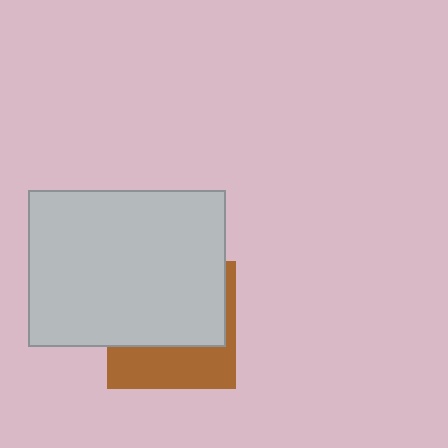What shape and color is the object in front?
The object in front is a light gray rectangle.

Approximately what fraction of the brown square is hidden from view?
Roughly 62% of the brown square is hidden behind the light gray rectangle.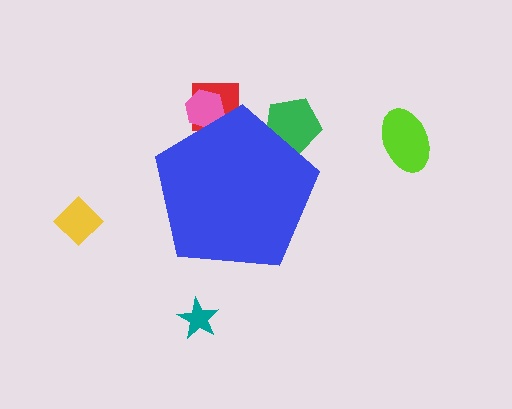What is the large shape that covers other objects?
A blue pentagon.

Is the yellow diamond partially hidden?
No, the yellow diamond is fully visible.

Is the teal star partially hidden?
No, the teal star is fully visible.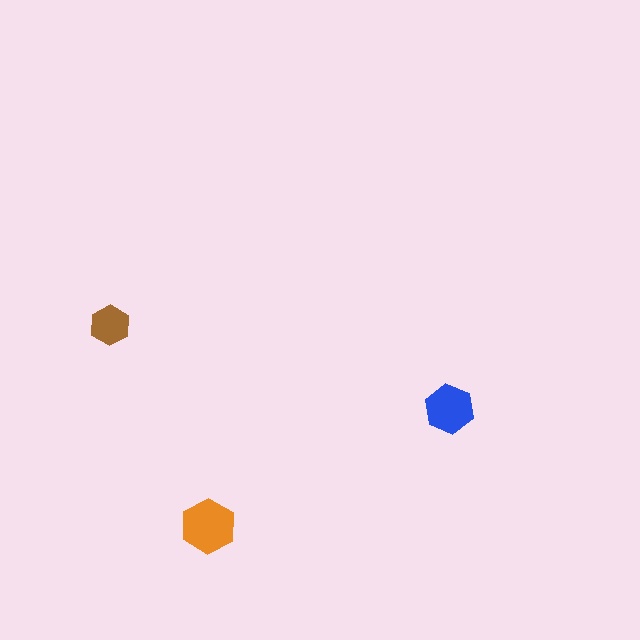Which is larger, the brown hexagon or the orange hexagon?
The orange one.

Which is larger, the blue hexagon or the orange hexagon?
The orange one.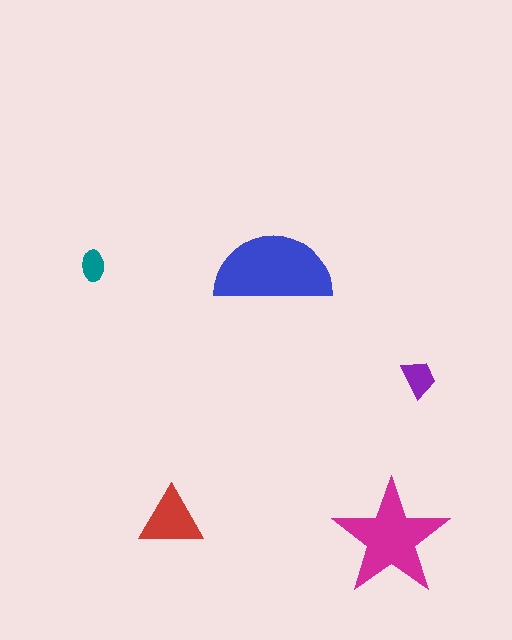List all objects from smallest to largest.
The teal ellipse, the purple trapezoid, the red triangle, the magenta star, the blue semicircle.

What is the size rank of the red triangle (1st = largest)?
3rd.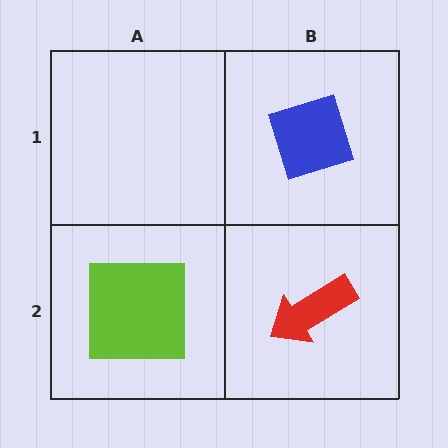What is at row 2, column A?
A lime square.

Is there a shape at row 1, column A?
No, that cell is empty.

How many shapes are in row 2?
2 shapes.